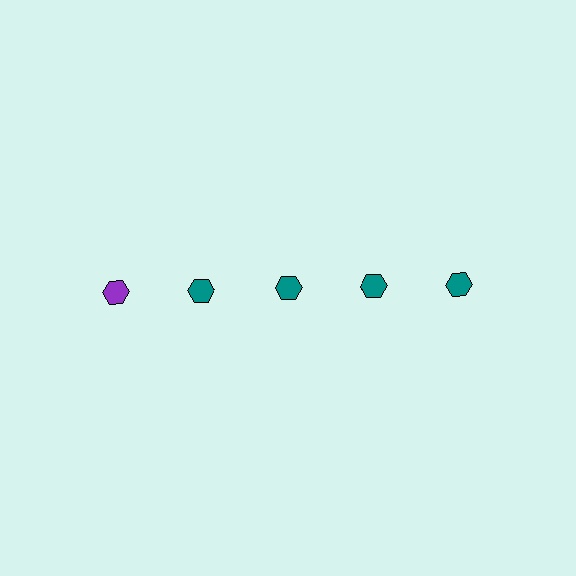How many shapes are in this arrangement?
There are 5 shapes arranged in a grid pattern.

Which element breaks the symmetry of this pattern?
The purple hexagon in the top row, leftmost column breaks the symmetry. All other shapes are teal hexagons.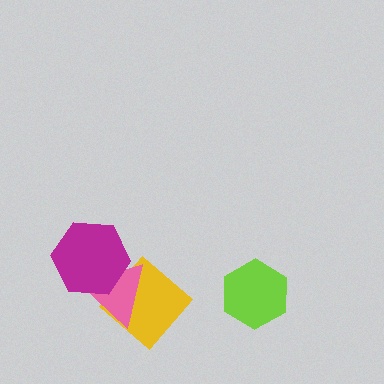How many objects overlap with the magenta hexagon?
1 object overlaps with the magenta hexagon.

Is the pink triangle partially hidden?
Yes, it is partially covered by another shape.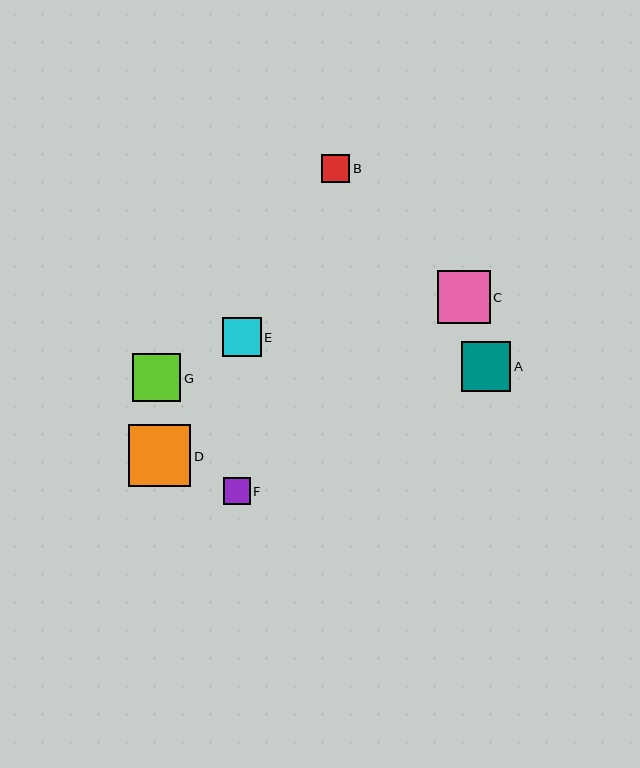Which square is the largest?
Square D is the largest with a size of approximately 62 pixels.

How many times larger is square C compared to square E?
Square C is approximately 1.4 times the size of square E.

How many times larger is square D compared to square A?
Square D is approximately 1.3 times the size of square A.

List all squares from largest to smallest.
From largest to smallest: D, C, A, G, E, B, F.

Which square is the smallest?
Square F is the smallest with a size of approximately 27 pixels.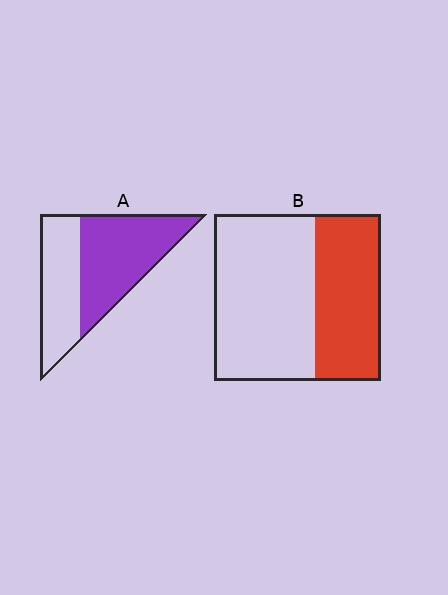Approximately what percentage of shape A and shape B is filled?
A is approximately 60% and B is approximately 40%.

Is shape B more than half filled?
No.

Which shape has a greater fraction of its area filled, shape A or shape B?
Shape A.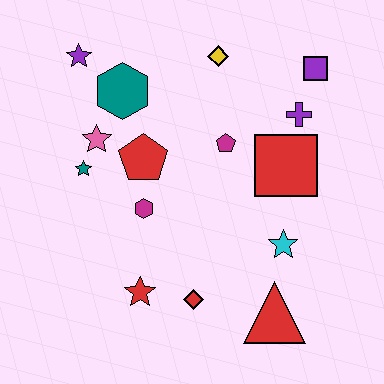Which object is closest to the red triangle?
The cyan star is closest to the red triangle.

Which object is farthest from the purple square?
The red star is farthest from the purple square.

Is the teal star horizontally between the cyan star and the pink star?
No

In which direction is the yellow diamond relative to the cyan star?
The yellow diamond is above the cyan star.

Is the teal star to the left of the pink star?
Yes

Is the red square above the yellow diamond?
No